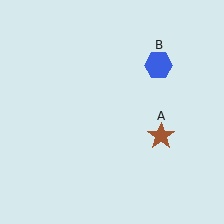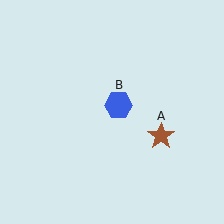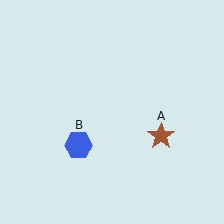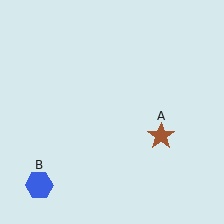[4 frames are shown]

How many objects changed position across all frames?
1 object changed position: blue hexagon (object B).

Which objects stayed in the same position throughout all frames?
Brown star (object A) remained stationary.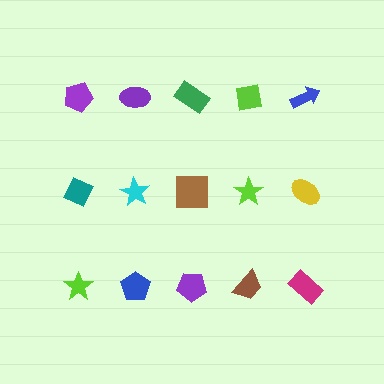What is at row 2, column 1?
A teal diamond.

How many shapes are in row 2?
5 shapes.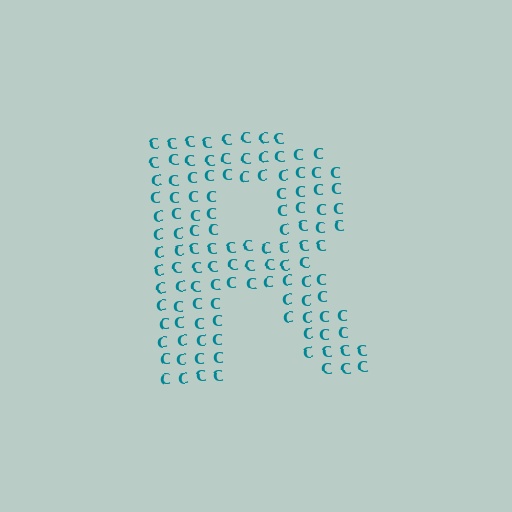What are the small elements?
The small elements are letter C's.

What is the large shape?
The large shape is the letter R.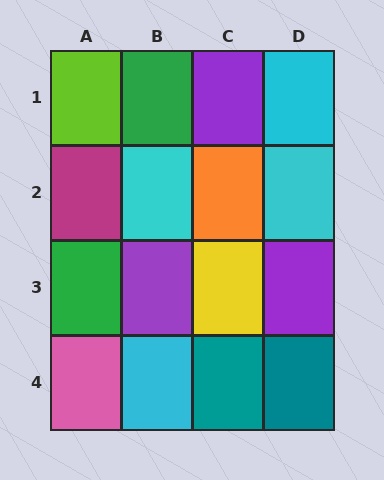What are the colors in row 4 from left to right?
Pink, cyan, teal, teal.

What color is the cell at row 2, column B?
Cyan.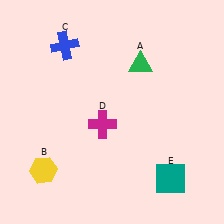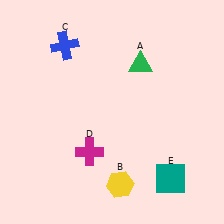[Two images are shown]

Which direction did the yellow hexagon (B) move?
The yellow hexagon (B) moved right.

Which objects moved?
The objects that moved are: the yellow hexagon (B), the magenta cross (D).